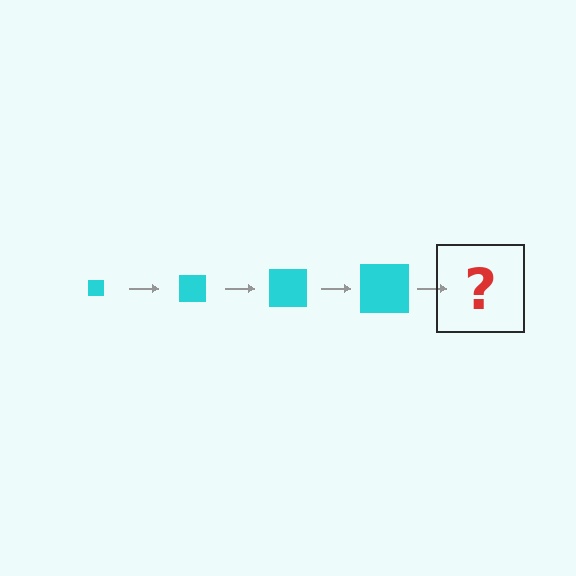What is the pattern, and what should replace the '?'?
The pattern is that the square gets progressively larger each step. The '?' should be a cyan square, larger than the previous one.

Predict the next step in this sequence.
The next step is a cyan square, larger than the previous one.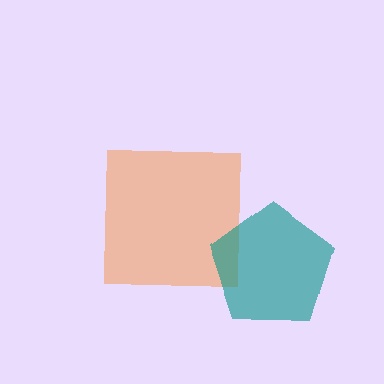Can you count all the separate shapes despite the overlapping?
Yes, there are 2 separate shapes.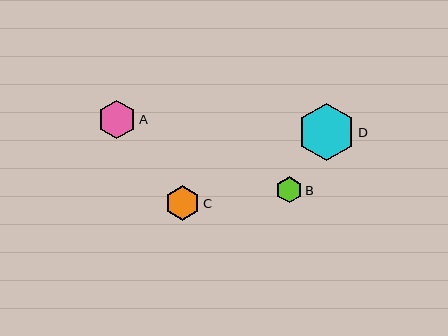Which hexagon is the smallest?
Hexagon B is the smallest with a size of approximately 26 pixels.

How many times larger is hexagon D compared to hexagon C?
Hexagon D is approximately 1.6 times the size of hexagon C.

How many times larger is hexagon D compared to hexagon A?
Hexagon D is approximately 1.5 times the size of hexagon A.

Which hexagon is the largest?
Hexagon D is the largest with a size of approximately 57 pixels.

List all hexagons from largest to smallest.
From largest to smallest: D, A, C, B.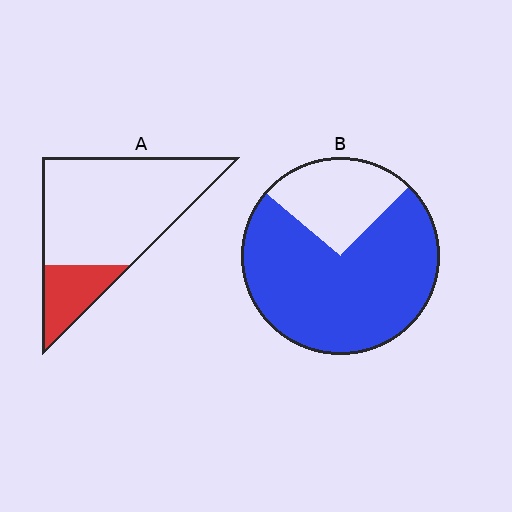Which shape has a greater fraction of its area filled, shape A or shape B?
Shape B.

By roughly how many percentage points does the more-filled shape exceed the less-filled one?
By roughly 55 percentage points (B over A).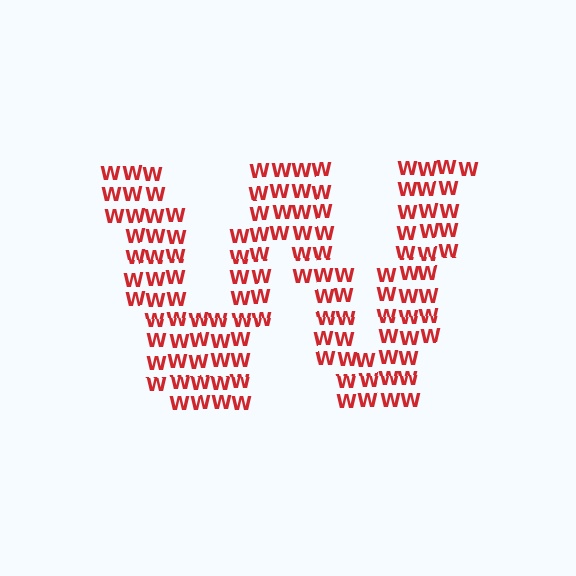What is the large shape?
The large shape is the letter W.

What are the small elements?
The small elements are letter W's.